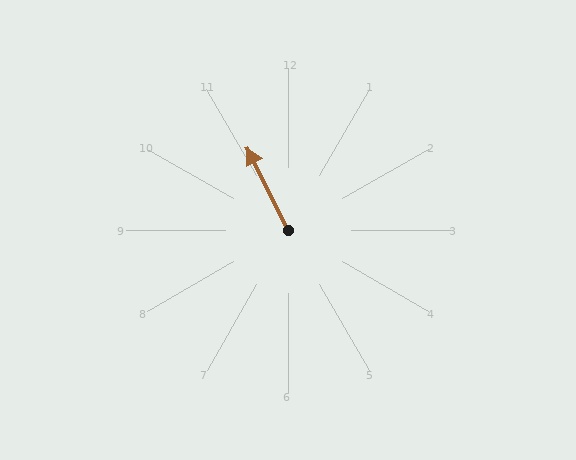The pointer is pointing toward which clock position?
Roughly 11 o'clock.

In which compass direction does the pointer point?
Northwest.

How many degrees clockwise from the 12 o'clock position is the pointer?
Approximately 334 degrees.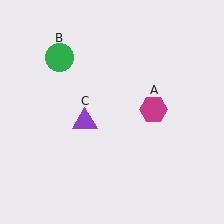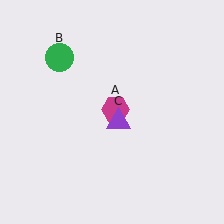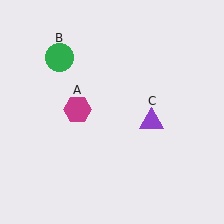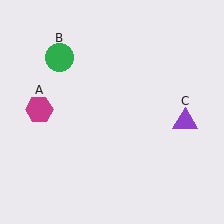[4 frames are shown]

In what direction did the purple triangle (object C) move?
The purple triangle (object C) moved right.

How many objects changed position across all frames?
2 objects changed position: magenta hexagon (object A), purple triangle (object C).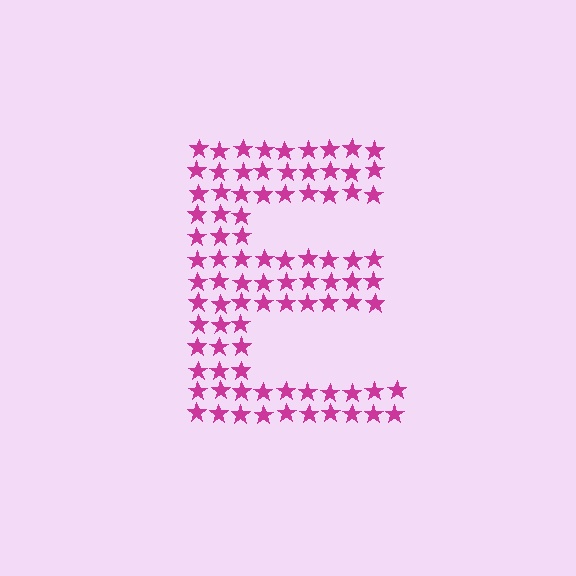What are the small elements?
The small elements are stars.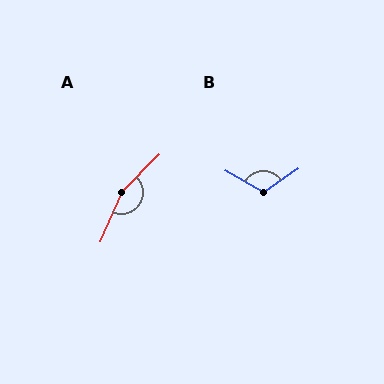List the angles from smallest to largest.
B (116°), A (159°).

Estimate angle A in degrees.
Approximately 159 degrees.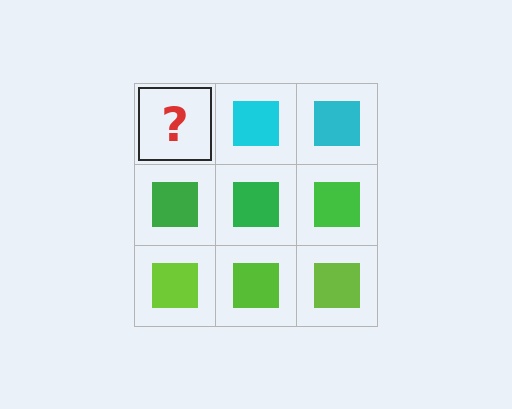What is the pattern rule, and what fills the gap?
The rule is that each row has a consistent color. The gap should be filled with a cyan square.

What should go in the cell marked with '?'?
The missing cell should contain a cyan square.